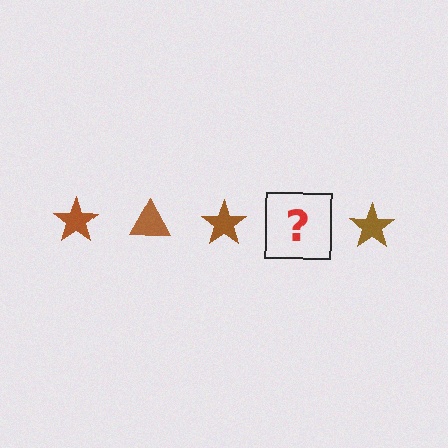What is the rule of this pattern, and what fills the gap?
The rule is that the pattern cycles through star, triangle shapes in brown. The gap should be filled with a brown triangle.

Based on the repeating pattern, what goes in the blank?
The blank should be a brown triangle.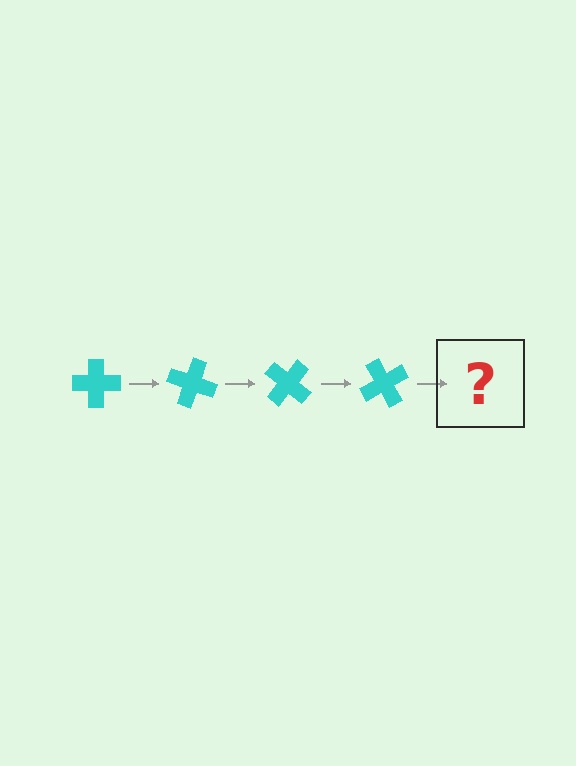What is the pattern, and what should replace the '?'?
The pattern is that the cross rotates 20 degrees each step. The '?' should be a cyan cross rotated 80 degrees.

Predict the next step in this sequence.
The next step is a cyan cross rotated 80 degrees.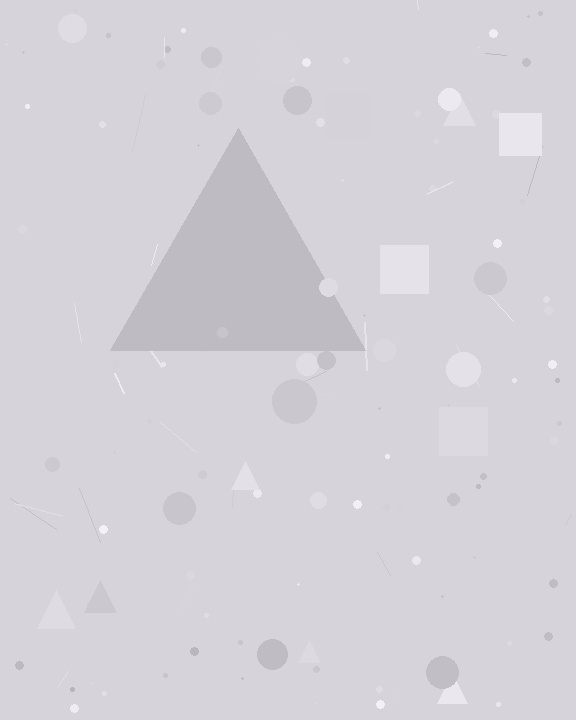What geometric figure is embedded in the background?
A triangle is embedded in the background.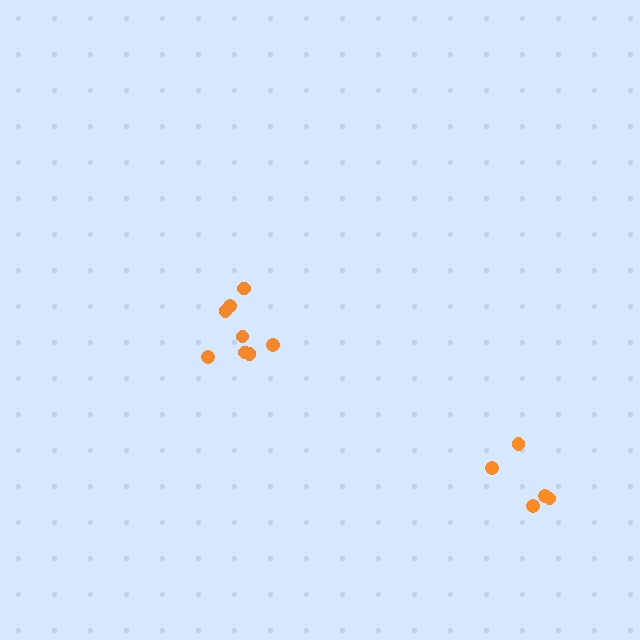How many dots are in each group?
Group 1: 5 dots, Group 2: 8 dots (13 total).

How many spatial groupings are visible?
There are 2 spatial groupings.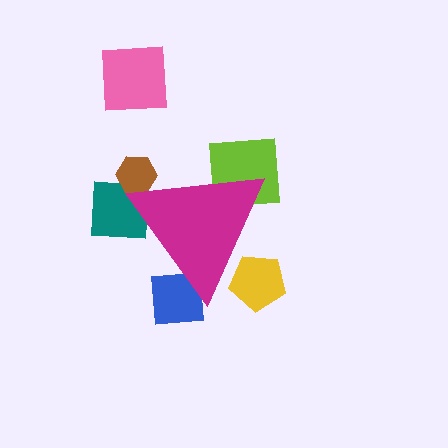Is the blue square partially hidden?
Yes, the blue square is partially hidden behind the magenta triangle.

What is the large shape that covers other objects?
A magenta triangle.